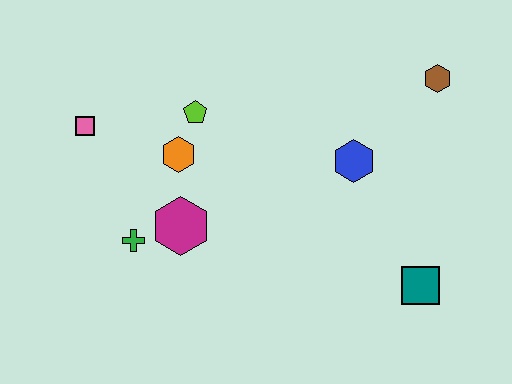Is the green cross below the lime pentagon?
Yes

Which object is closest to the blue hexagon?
The brown hexagon is closest to the blue hexagon.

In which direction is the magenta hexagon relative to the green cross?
The magenta hexagon is to the right of the green cross.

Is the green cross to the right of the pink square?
Yes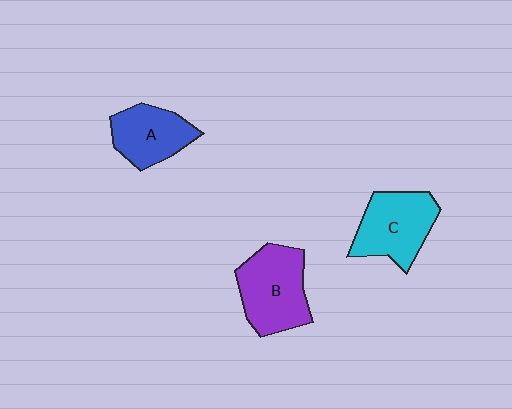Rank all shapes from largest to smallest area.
From largest to smallest: B (purple), C (cyan), A (blue).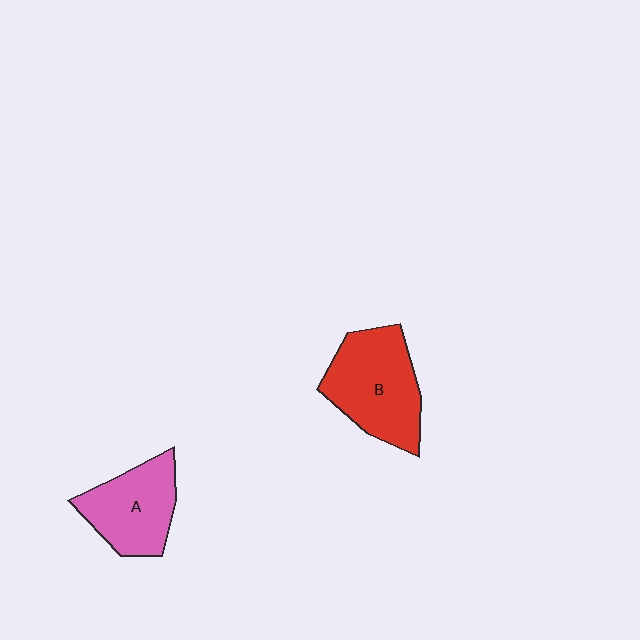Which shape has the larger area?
Shape B (red).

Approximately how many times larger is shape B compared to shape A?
Approximately 1.2 times.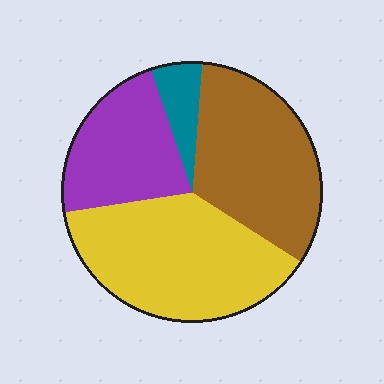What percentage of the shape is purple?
Purple takes up about one fifth (1/5) of the shape.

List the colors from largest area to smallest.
From largest to smallest: yellow, brown, purple, teal.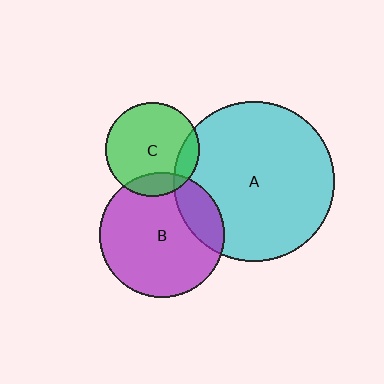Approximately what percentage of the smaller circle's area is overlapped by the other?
Approximately 15%.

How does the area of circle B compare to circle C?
Approximately 1.8 times.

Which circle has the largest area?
Circle A (cyan).